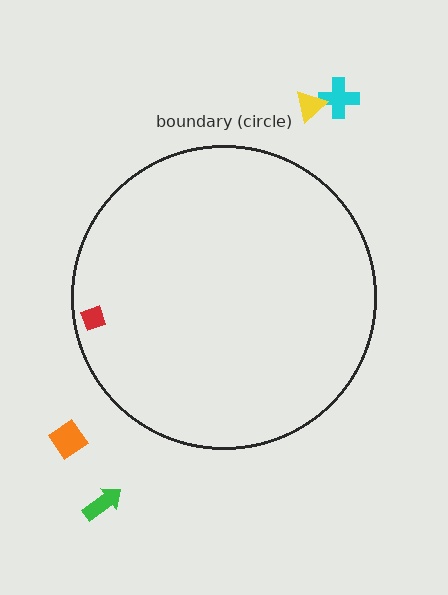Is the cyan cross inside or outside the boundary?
Outside.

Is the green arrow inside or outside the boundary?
Outside.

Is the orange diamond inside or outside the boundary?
Outside.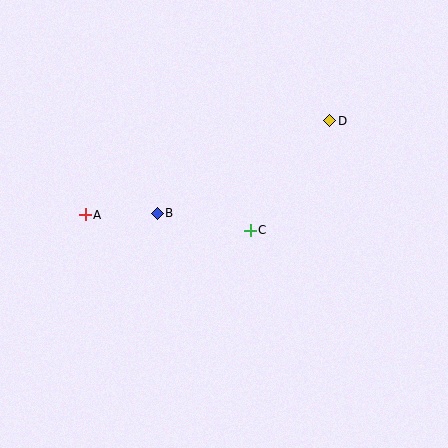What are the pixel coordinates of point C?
Point C is at (250, 230).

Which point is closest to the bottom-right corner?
Point C is closest to the bottom-right corner.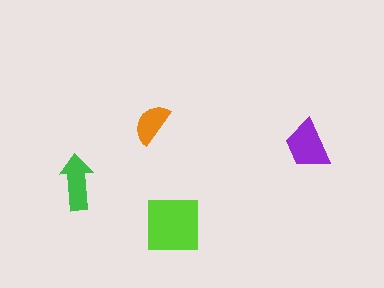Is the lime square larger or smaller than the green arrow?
Larger.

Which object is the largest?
The lime square.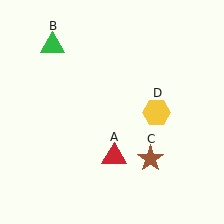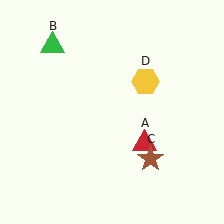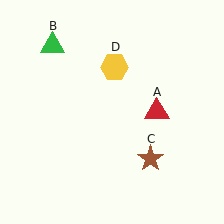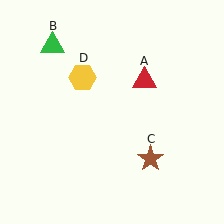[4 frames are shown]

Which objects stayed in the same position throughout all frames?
Green triangle (object B) and brown star (object C) remained stationary.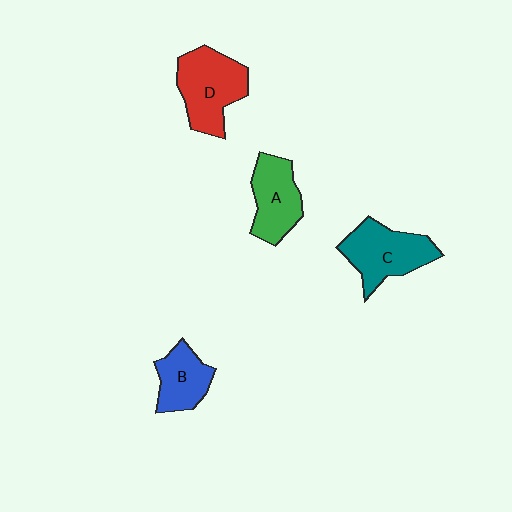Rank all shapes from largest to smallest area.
From largest to smallest: D (red), C (teal), A (green), B (blue).